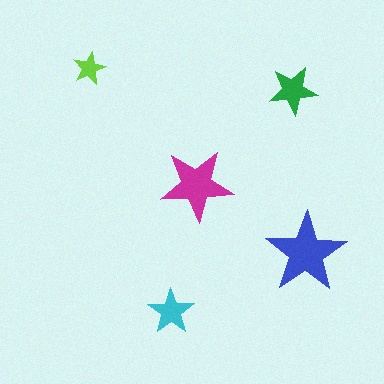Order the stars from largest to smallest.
the blue one, the magenta one, the green one, the cyan one, the lime one.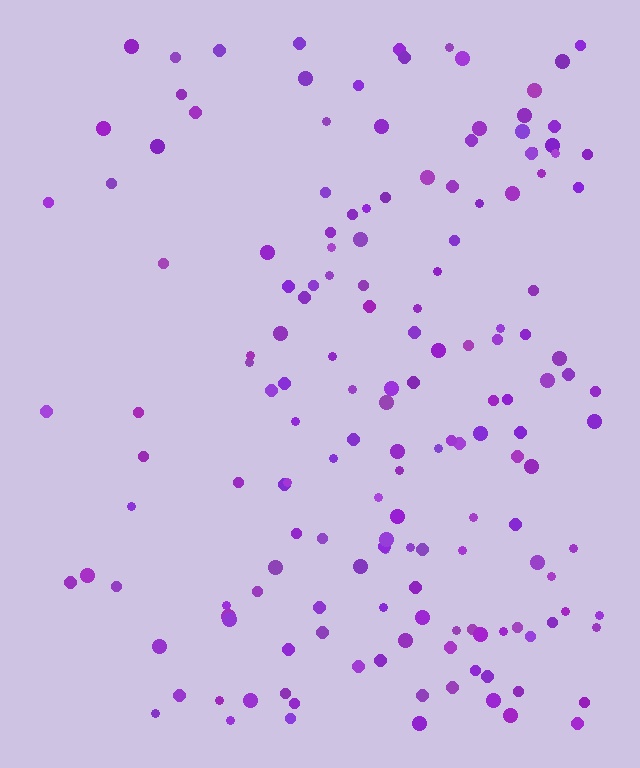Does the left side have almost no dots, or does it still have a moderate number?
Still a moderate number, just noticeably fewer than the right.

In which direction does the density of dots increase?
From left to right, with the right side densest.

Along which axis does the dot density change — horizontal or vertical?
Horizontal.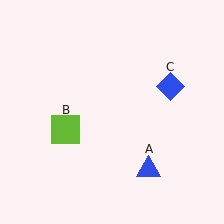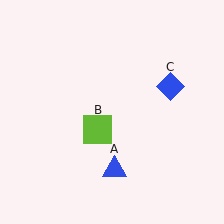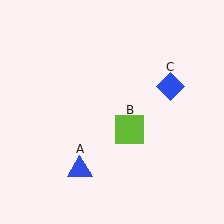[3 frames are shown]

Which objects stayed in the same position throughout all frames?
Blue diamond (object C) remained stationary.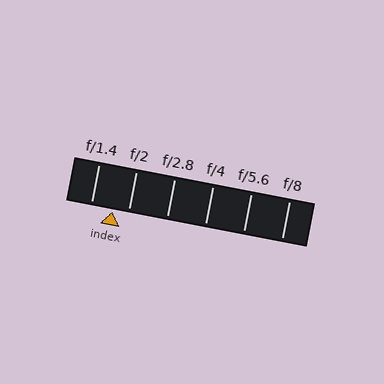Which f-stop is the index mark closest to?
The index mark is closest to f/2.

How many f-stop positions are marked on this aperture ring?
There are 6 f-stop positions marked.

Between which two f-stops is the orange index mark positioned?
The index mark is between f/1.4 and f/2.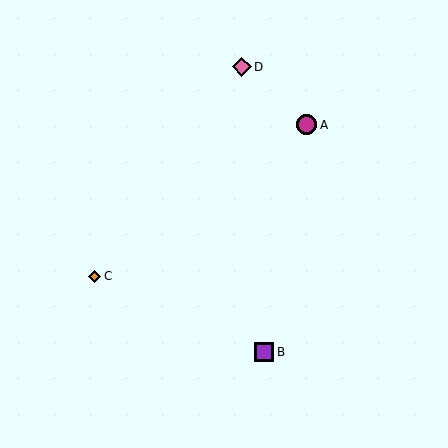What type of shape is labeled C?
Shape C is an orange diamond.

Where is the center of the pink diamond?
The center of the pink diamond is at (242, 67).